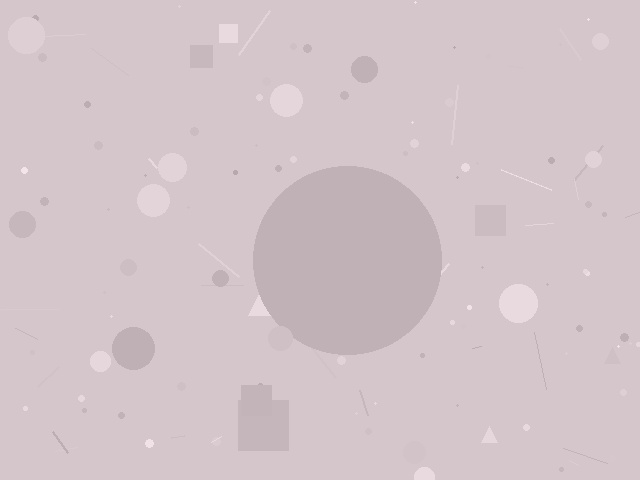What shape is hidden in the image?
A circle is hidden in the image.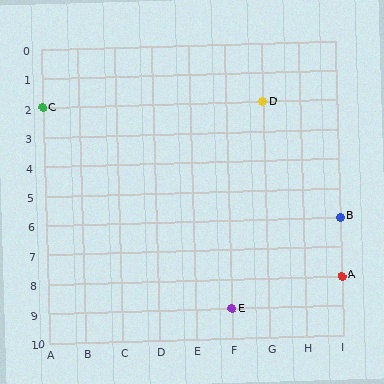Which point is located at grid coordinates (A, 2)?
Point C is at (A, 2).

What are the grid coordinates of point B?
Point B is at grid coordinates (I, 6).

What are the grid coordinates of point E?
Point E is at grid coordinates (F, 9).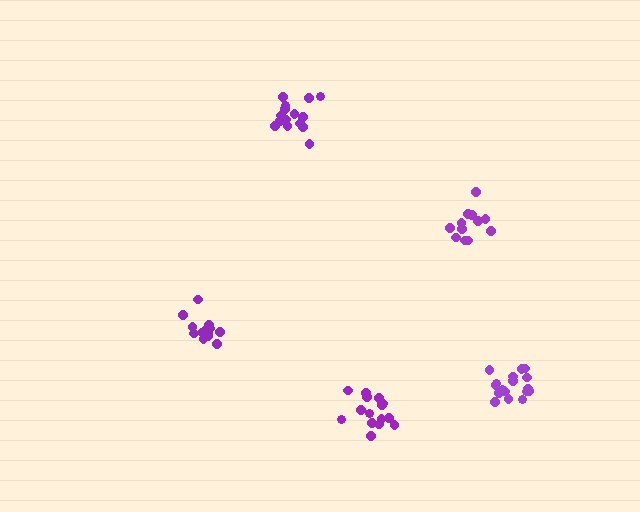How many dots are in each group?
Group 1: 13 dots, Group 2: 13 dots, Group 3: 15 dots, Group 4: 15 dots, Group 5: 17 dots (73 total).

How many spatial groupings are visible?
There are 5 spatial groupings.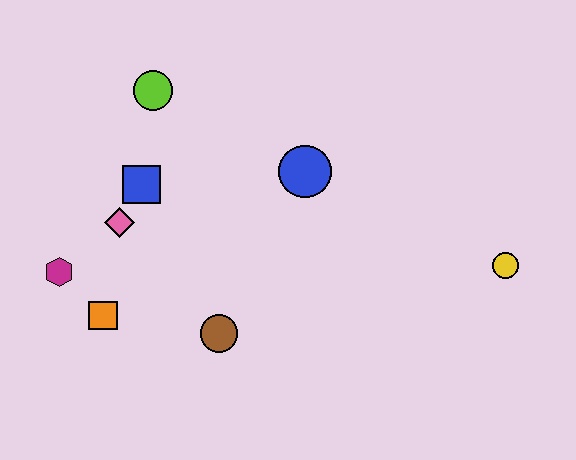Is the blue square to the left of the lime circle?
Yes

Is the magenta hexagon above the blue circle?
No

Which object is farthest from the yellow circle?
The magenta hexagon is farthest from the yellow circle.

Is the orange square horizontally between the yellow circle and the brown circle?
No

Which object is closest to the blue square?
The pink diamond is closest to the blue square.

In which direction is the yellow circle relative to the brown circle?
The yellow circle is to the right of the brown circle.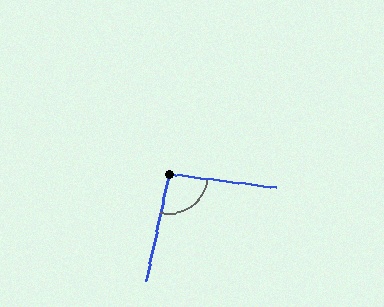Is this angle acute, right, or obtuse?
It is approximately a right angle.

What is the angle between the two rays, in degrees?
Approximately 95 degrees.